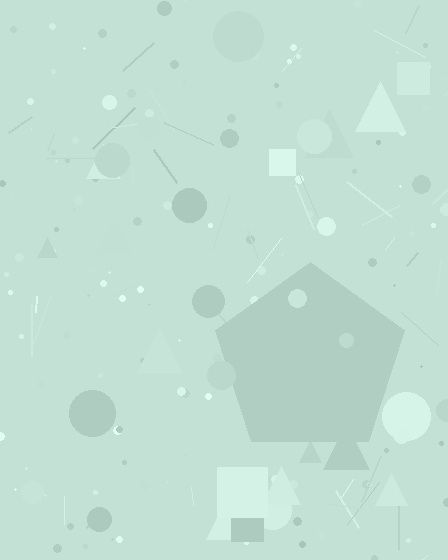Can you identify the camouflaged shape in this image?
The camouflaged shape is a pentagon.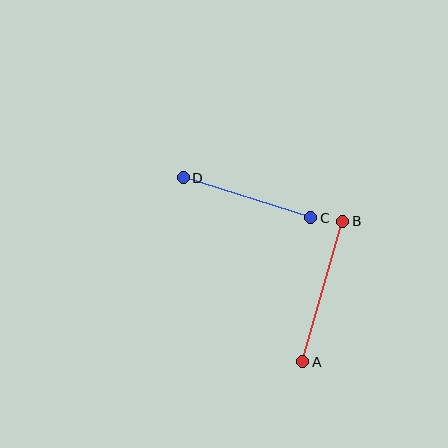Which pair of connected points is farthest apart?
Points A and B are farthest apart.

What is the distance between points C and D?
The distance is approximately 133 pixels.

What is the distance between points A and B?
The distance is approximately 146 pixels.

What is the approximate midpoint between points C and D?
The midpoint is at approximately (247, 198) pixels.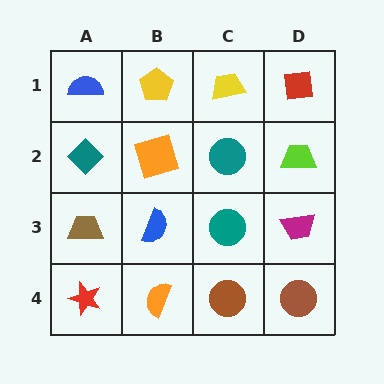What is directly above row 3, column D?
A lime trapezoid.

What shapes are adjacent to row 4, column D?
A magenta trapezoid (row 3, column D), a brown circle (row 4, column C).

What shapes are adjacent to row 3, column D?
A lime trapezoid (row 2, column D), a brown circle (row 4, column D), a teal circle (row 3, column C).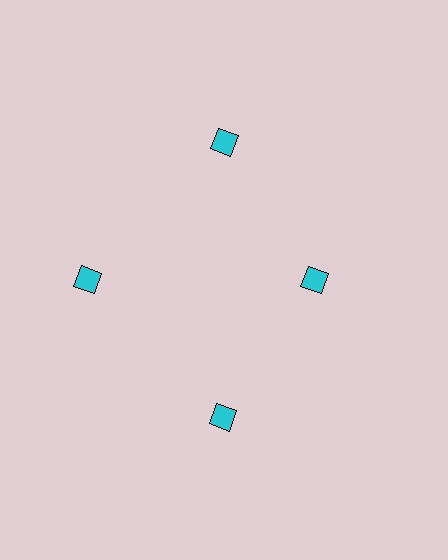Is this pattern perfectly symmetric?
No. The 4 cyan diamonds are arranged in a ring, but one element near the 3 o'clock position is pulled inward toward the center, breaking the 4-fold rotational symmetry.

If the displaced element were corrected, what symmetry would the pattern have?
It would have 4-fold rotational symmetry — the pattern would map onto itself every 90 degrees.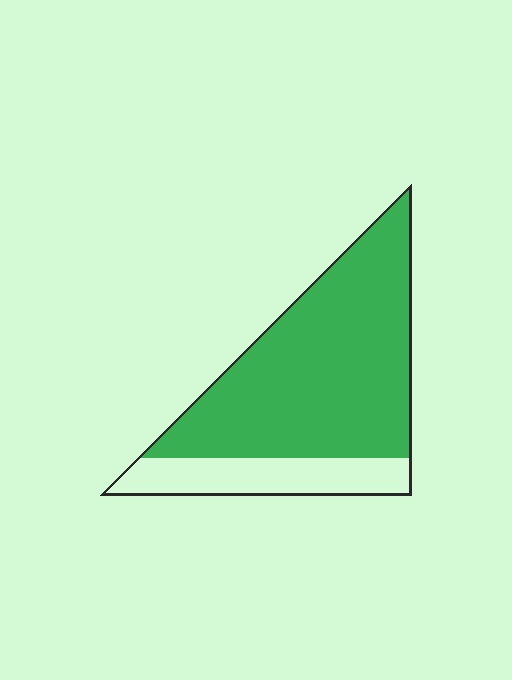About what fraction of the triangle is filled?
About three quarters (3/4).